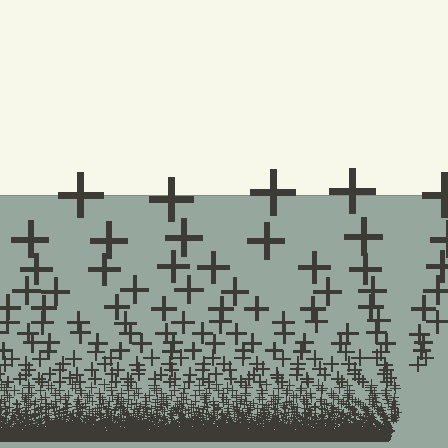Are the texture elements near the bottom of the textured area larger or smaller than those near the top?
Smaller. The gradient is inverted — elements near the bottom are smaller and denser.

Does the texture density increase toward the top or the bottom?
Density increases toward the bottom.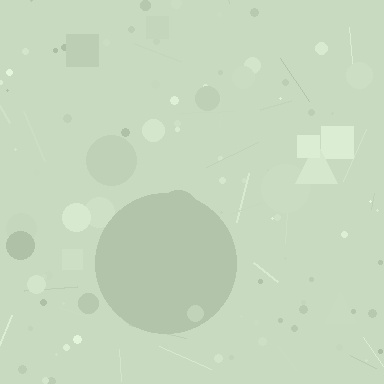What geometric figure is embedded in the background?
A circle is embedded in the background.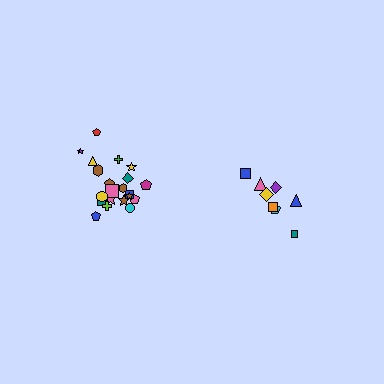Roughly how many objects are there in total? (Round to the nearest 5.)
Roughly 30 objects in total.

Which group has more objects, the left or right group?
The left group.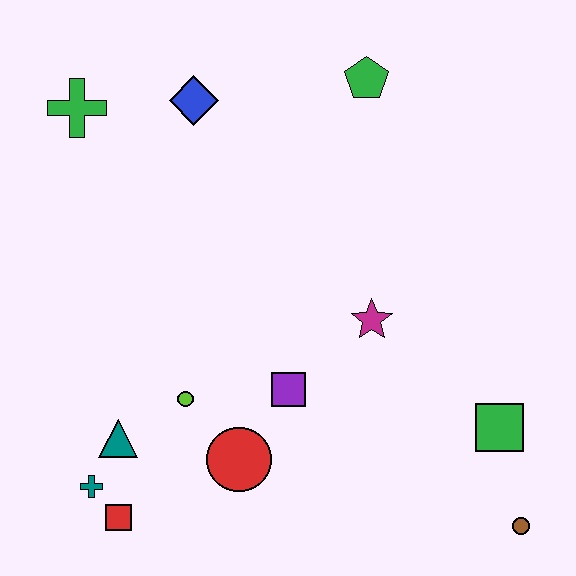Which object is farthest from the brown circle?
The green cross is farthest from the brown circle.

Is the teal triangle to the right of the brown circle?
No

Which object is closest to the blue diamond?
The green cross is closest to the blue diamond.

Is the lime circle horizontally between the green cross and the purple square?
Yes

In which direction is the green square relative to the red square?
The green square is to the right of the red square.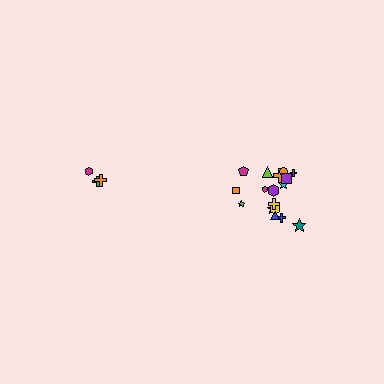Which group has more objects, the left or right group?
The right group.